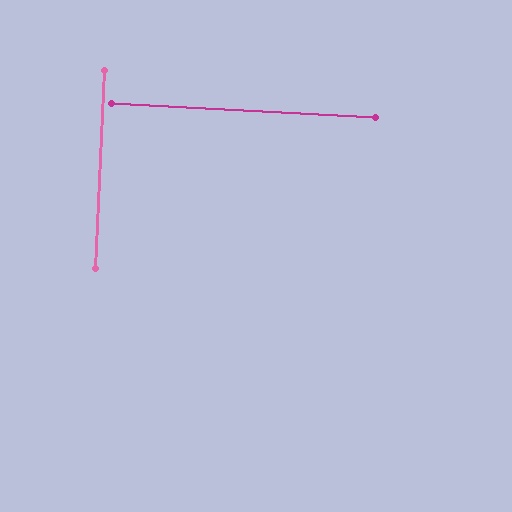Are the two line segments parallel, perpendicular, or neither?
Perpendicular — they meet at approximately 89°.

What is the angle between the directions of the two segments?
Approximately 89 degrees.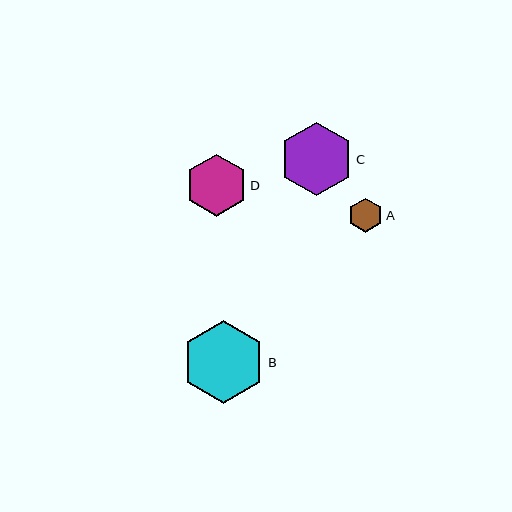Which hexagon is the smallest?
Hexagon A is the smallest with a size of approximately 34 pixels.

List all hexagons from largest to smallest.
From largest to smallest: B, C, D, A.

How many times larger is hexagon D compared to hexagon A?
Hexagon D is approximately 1.8 times the size of hexagon A.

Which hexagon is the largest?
Hexagon B is the largest with a size of approximately 83 pixels.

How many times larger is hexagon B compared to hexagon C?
Hexagon B is approximately 1.1 times the size of hexagon C.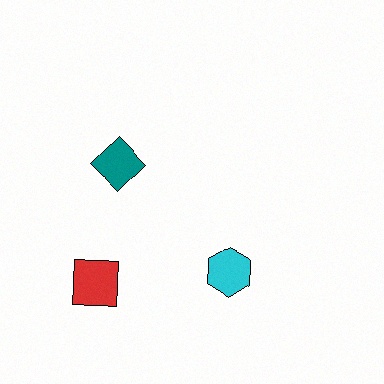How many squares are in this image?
There is 1 square.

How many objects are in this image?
There are 3 objects.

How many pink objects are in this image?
There are no pink objects.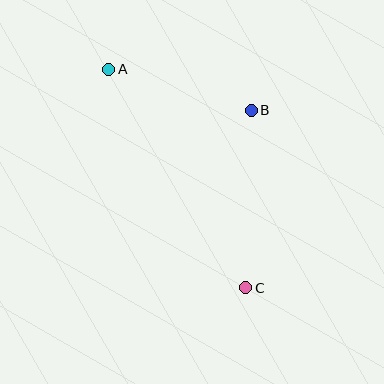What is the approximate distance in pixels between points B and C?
The distance between B and C is approximately 178 pixels.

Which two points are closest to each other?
Points A and B are closest to each other.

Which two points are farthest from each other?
Points A and C are farthest from each other.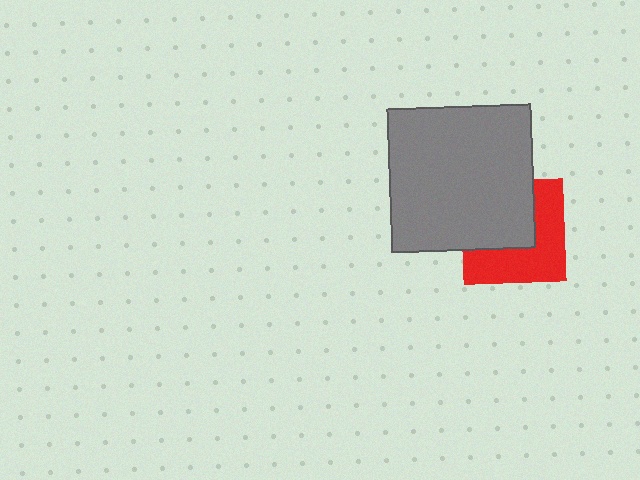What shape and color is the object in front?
The object in front is a gray square.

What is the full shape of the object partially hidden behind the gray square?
The partially hidden object is a red square.